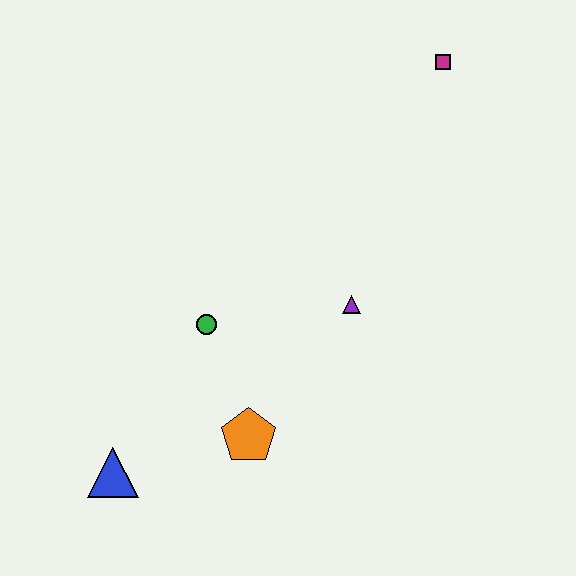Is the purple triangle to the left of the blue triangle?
No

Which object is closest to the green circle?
The orange pentagon is closest to the green circle.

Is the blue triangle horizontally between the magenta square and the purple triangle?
No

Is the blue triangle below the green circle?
Yes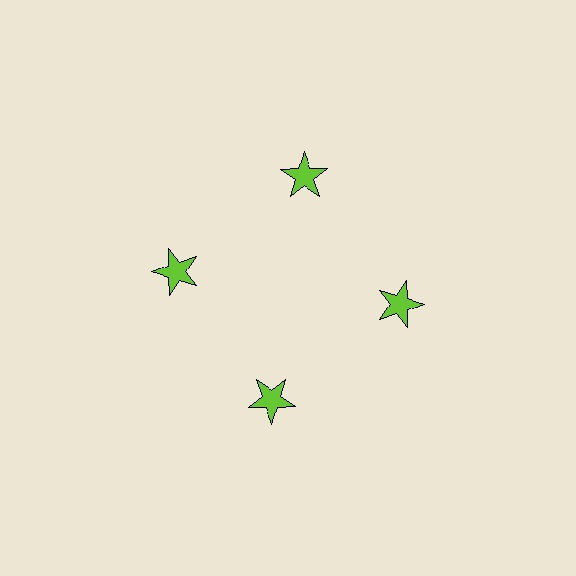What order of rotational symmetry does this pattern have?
This pattern has 4-fold rotational symmetry.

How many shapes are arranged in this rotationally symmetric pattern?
There are 4 shapes, arranged in 4 groups of 1.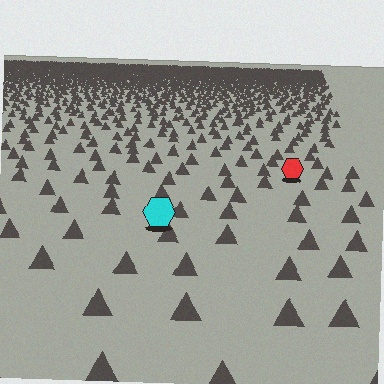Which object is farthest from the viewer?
The red hexagon is farthest from the viewer. It appears smaller and the ground texture around it is denser.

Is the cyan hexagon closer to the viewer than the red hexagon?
Yes. The cyan hexagon is closer — you can tell from the texture gradient: the ground texture is coarser near it.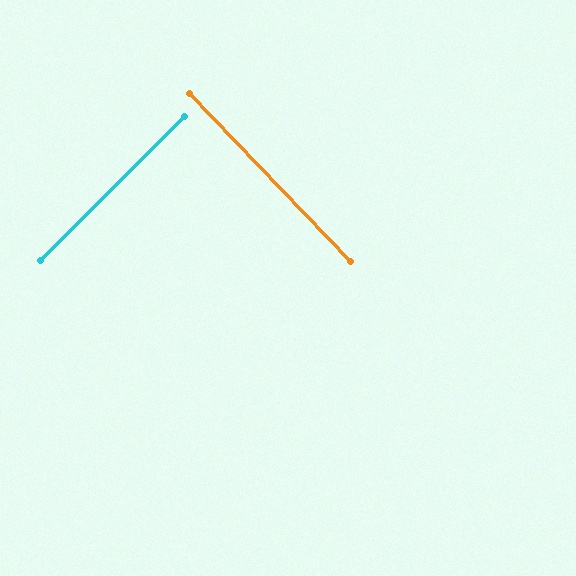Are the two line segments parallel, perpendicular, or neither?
Perpendicular — they meet at approximately 89°.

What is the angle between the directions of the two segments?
Approximately 89 degrees.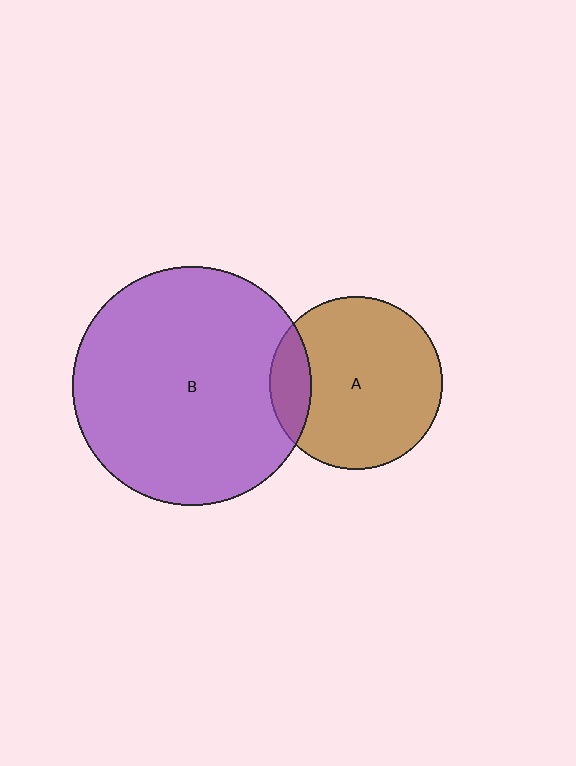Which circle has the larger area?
Circle B (purple).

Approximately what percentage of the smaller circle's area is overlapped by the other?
Approximately 15%.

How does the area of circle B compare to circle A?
Approximately 1.9 times.